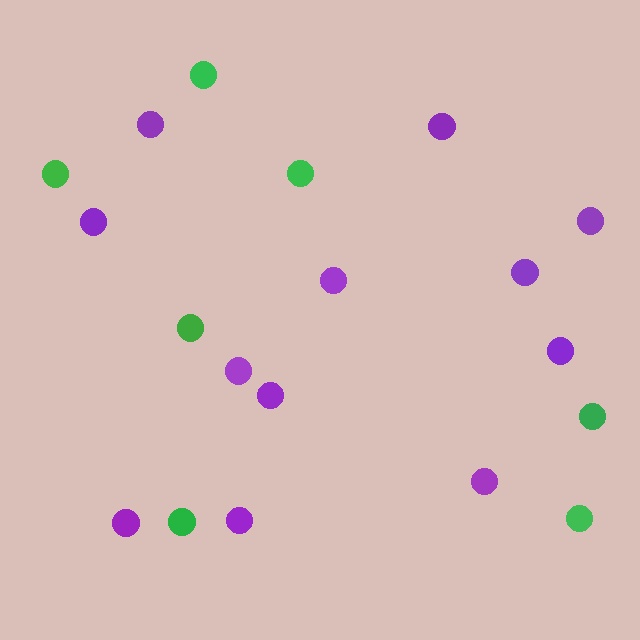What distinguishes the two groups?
There are 2 groups: one group of purple circles (12) and one group of green circles (7).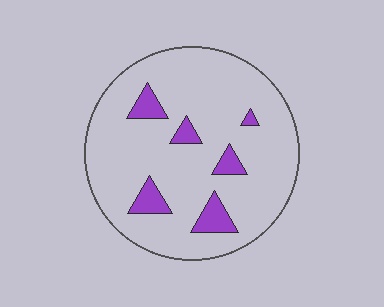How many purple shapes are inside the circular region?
6.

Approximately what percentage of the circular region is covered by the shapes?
Approximately 10%.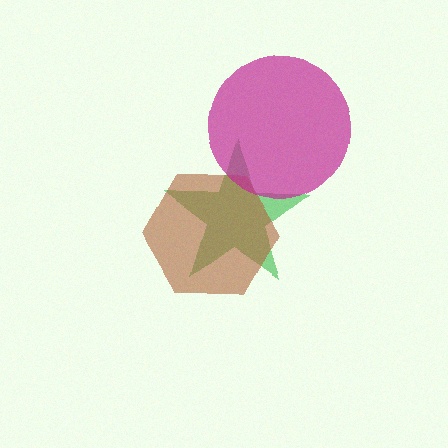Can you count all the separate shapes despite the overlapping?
Yes, there are 3 separate shapes.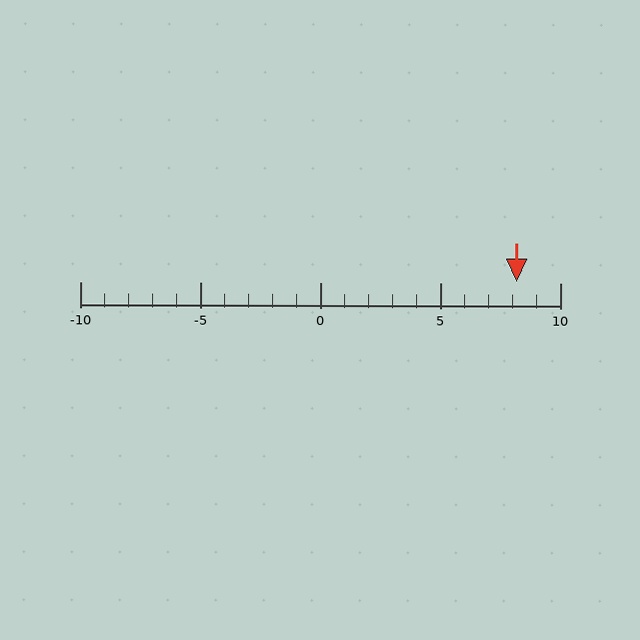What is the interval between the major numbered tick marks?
The major tick marks are spaced 5 units apart.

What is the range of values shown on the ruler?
The ruler shows values from -10 to 10.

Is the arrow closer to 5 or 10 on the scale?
The arrow is closer to 10.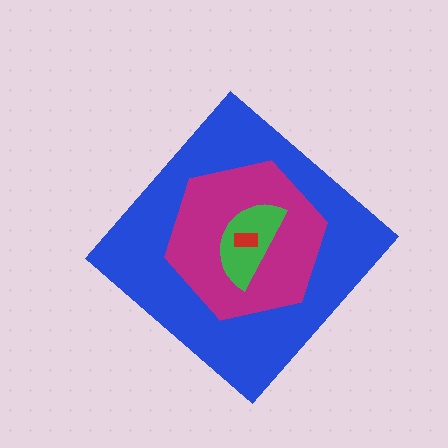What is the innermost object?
The red rectangle.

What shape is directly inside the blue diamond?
The magenta hexagon.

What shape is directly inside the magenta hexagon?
The green semicircle.